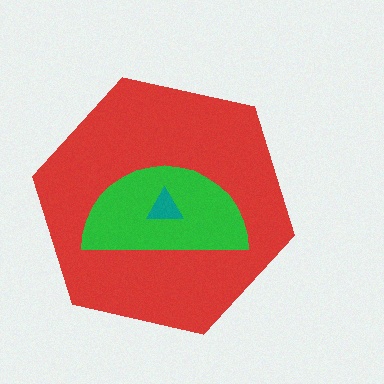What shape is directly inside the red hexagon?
The green semicircle.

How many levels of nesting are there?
3.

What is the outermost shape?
The red hexagon.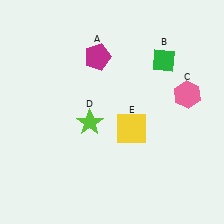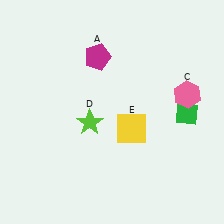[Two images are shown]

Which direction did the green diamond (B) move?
The green diamond (B) moved down.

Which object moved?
The green diamond (B) moved down.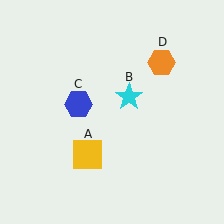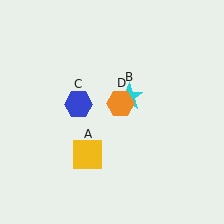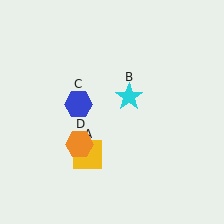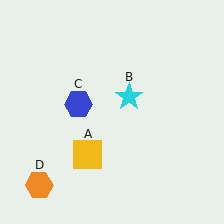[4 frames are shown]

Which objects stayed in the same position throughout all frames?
Yellow square (object A) and cyan star (object B) and blue hexagon (object C) remained stationary.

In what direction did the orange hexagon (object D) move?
The orange hexagon (object D) moved down and to the left.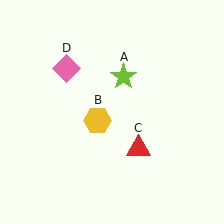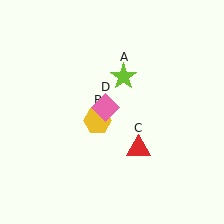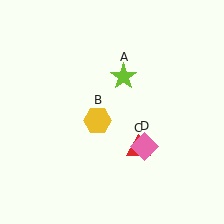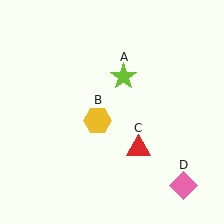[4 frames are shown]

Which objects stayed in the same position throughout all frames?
Lime star (object A) and yellow hexagon (object B) and red triangle (object C) remained stationary.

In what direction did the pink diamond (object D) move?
The pink diamond (object D) moved down and to the right.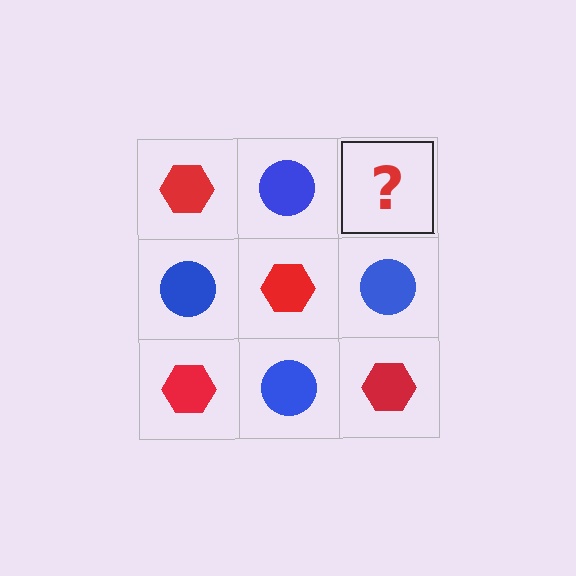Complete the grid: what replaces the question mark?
The question mark should be replaced with a red hexagon.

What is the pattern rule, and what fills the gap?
The rule is that it alternates red hexagon and blue circle in a checkerboard pattern. The gap should be filled with a red hexagon.